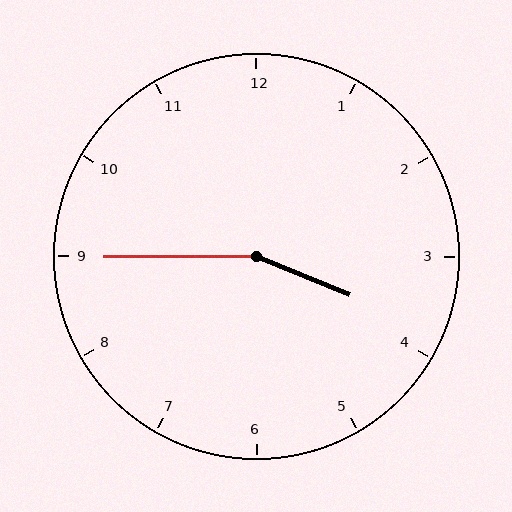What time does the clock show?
3:45.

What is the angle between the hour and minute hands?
Approximately 158 degrees.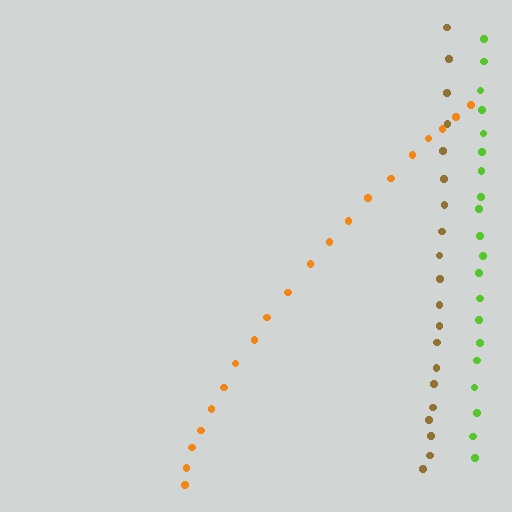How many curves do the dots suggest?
There are 3 distinct paths.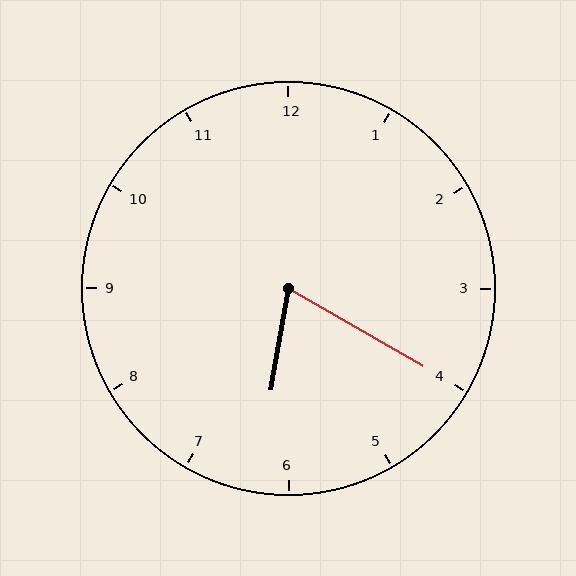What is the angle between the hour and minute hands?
Approximately 70 degrees.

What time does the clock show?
6:20.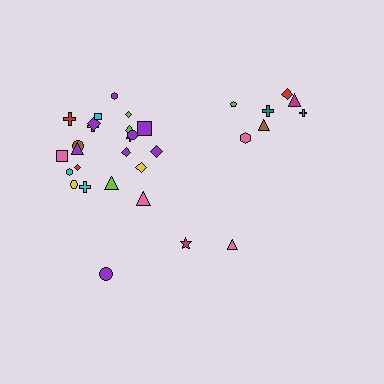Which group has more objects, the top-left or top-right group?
The top-left group.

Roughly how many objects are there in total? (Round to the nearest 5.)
Roughly 30 objects in total.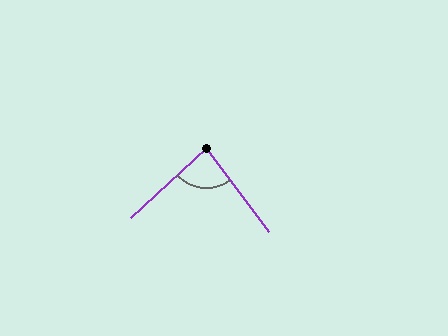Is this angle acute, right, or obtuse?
It is acute.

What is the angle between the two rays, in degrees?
Approximately 84 degrees.